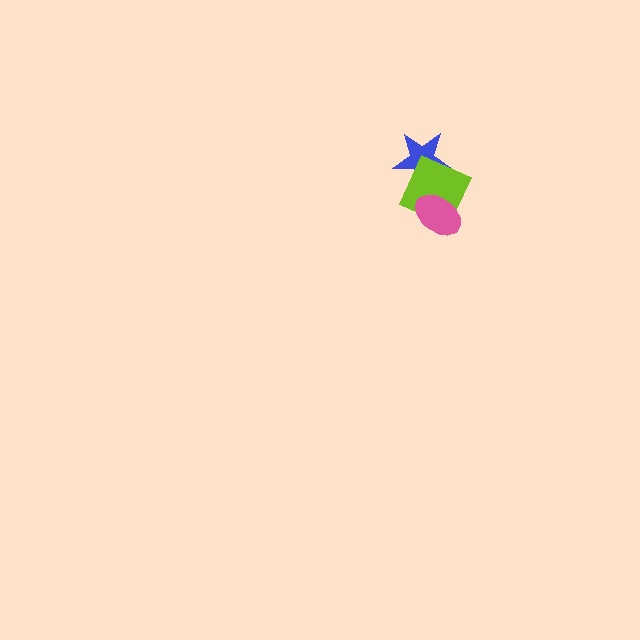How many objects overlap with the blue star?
1 object overlaps with the blue star.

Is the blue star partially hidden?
Yes, it is partially covered by another shape.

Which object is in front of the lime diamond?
The pink ellipse is in front of the lime diamond.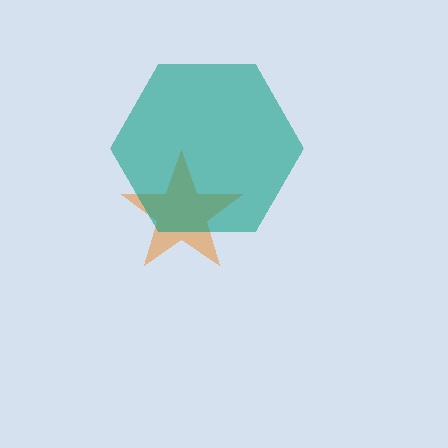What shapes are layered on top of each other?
The layered shapes are: an orange star, a teal hexagon.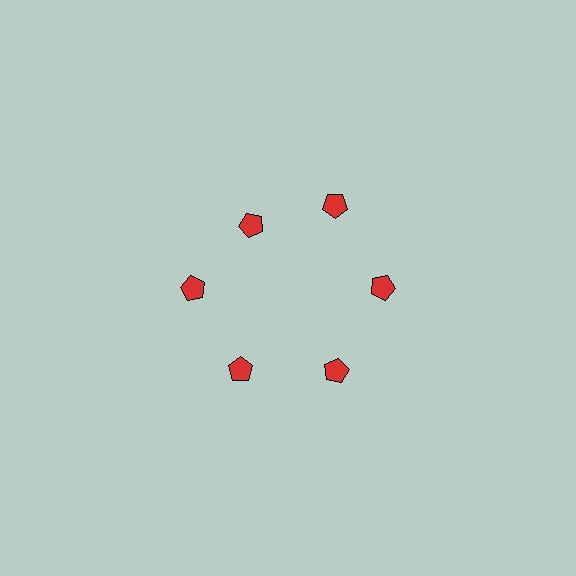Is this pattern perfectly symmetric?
No. The 6 red pentagons are arranged in a ring, but one element near the 11 o'clock position is pulled inward toward the center, breaking the 6-fold rotational symmetry.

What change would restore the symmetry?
The symmetry would be restored by moving it outward, back onto the ring so that all 6 pentagons sit at equal angles and equal distance from the center.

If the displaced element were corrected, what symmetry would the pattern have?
It would have 6-fold rotational symmetry — the pattern would map onto itself every 60 degrees.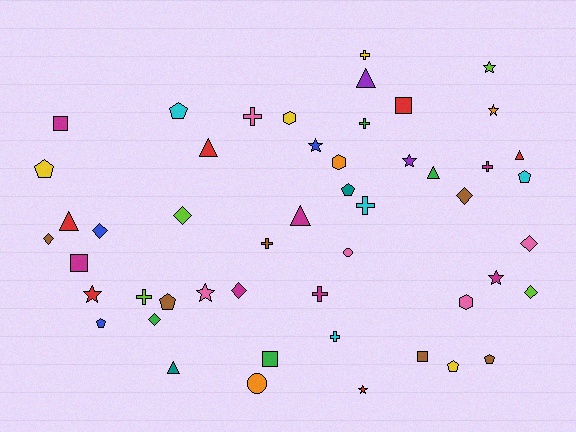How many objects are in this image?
There are 50 objects.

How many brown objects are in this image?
There are 6 brown objects.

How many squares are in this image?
There are 5 squares.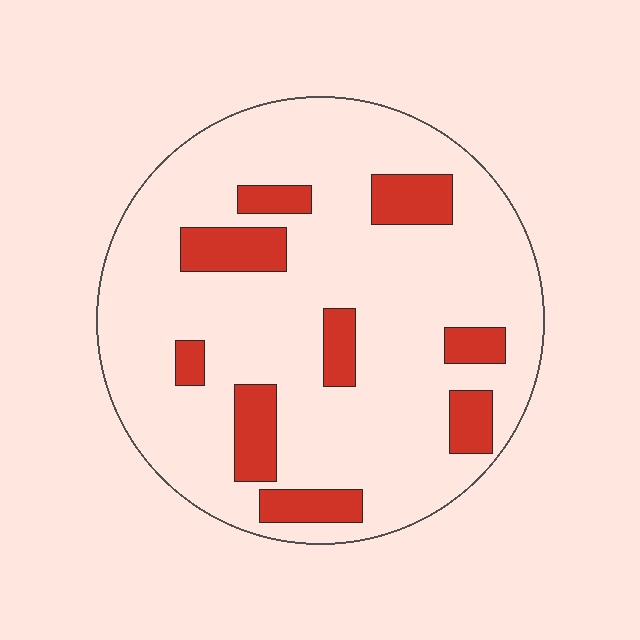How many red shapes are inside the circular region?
9.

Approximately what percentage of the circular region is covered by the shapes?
Approximately 20%.